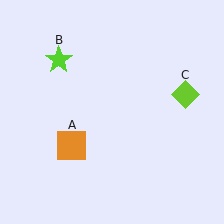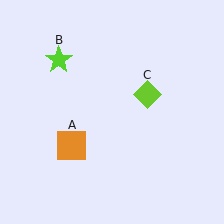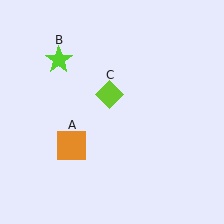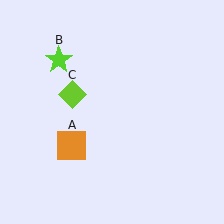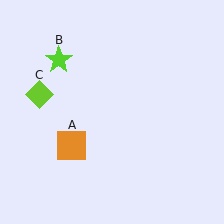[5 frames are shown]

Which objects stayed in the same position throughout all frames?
Orange square (object A) and lime star (object B) remained stationary.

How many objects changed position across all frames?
1 object changed position: lime diamond (object C).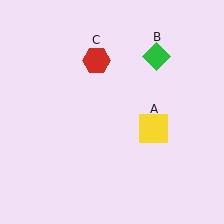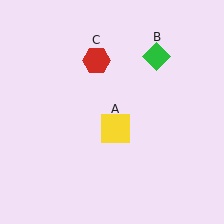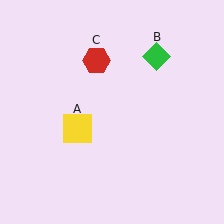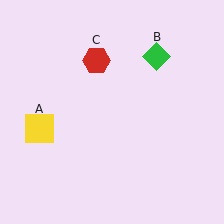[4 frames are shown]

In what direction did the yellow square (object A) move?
The yellow square (object A) moved left.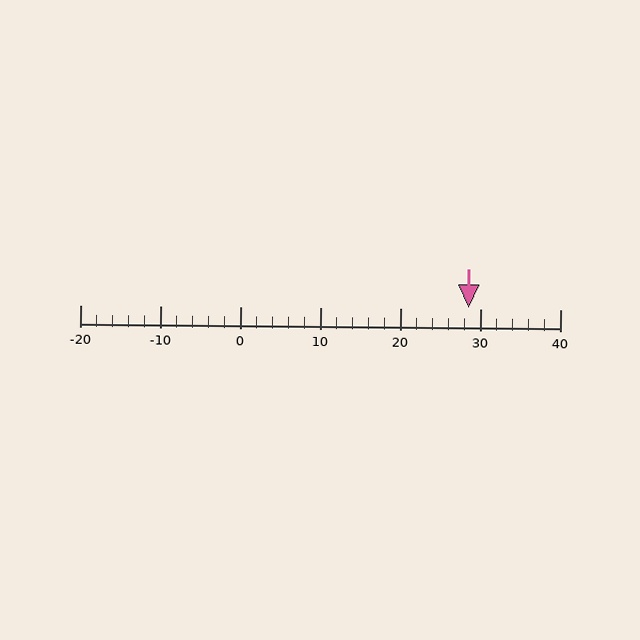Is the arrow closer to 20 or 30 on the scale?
The arrow is closer to 30.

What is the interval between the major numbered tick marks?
The major tick marks are spaced 10 units apart.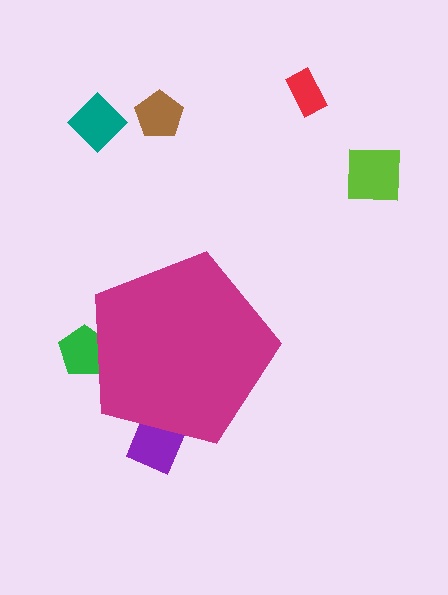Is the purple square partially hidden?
Yes, the purple square is partially hidden behind the magenta pentagon.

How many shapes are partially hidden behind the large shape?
2 shapes are partially hidden.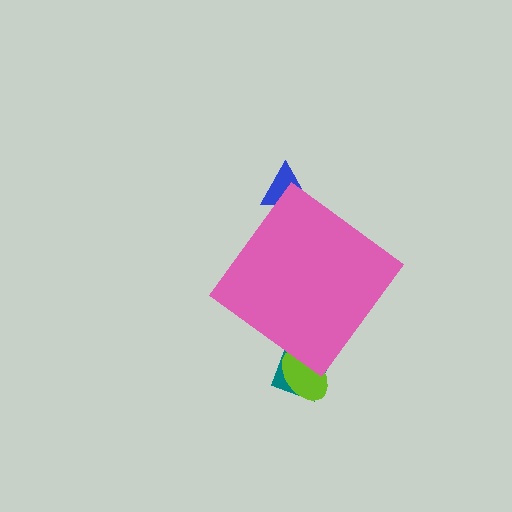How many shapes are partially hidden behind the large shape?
3 shapes are partially hidden.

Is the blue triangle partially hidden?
Yes, the blue triangle is partially hidden behind the pink diamond.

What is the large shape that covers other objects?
A pink diamond.